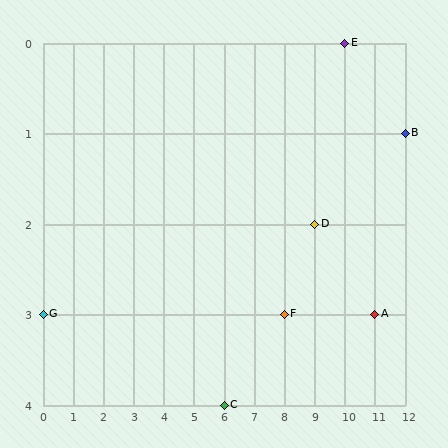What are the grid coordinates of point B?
Point B is at grid coordinates (12, 1).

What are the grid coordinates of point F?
Point F is at grid coordinates (8, 3).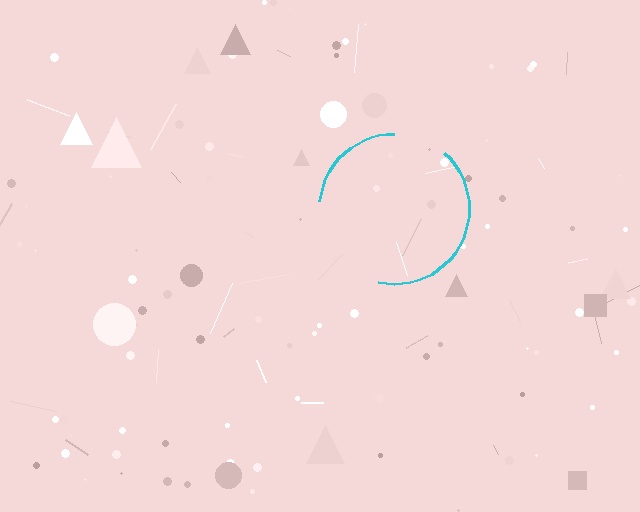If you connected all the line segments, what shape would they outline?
They would outline a circle.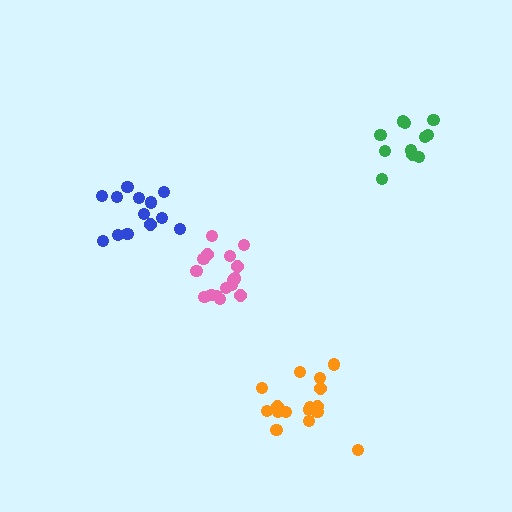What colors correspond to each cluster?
The clusters are colored: orange, green, blue, pink.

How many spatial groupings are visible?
There are 4 spatial groupings.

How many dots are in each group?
Group 1: 16 dots, Group 2: 11 dots, Group 3: 13 dots, Group 4: 16 dots (56 total).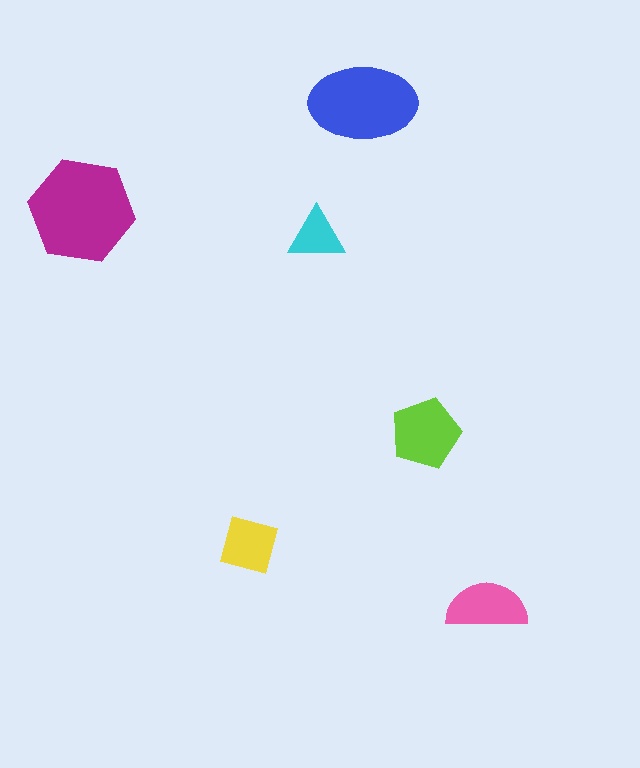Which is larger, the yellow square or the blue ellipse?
The blue ellipse.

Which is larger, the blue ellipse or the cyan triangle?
The blue ellipse.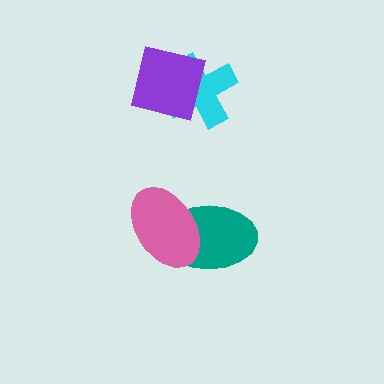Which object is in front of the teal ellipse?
The pink ellipse is in front of the teal ellipse.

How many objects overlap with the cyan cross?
1 object overlaps with the cyan cross.